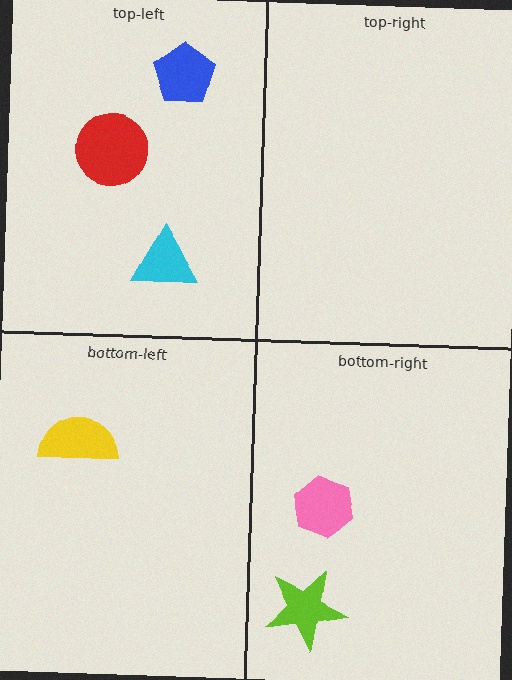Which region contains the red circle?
The top-left region.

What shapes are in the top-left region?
The cyan triangle, the red circle, the blue pentagon.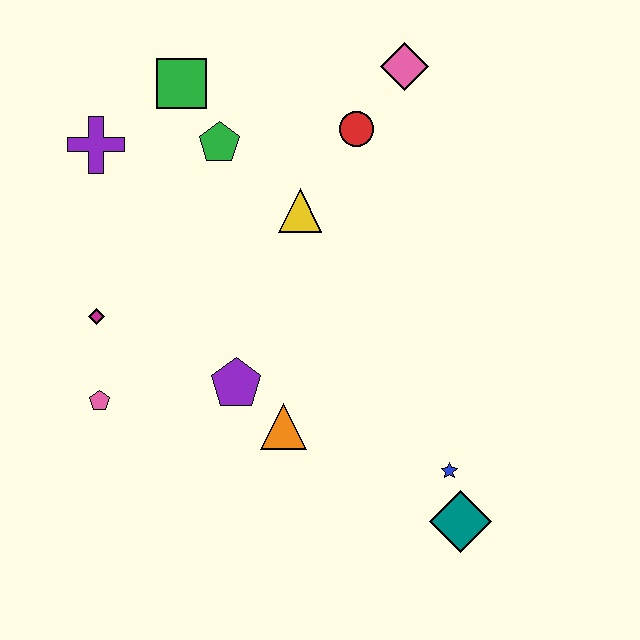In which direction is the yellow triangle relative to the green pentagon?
The yellow triangle is to the right of the green pentagon.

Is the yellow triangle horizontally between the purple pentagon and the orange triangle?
No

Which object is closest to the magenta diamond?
The pink pentagon is closest to the magenta diamond.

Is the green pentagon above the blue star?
Yes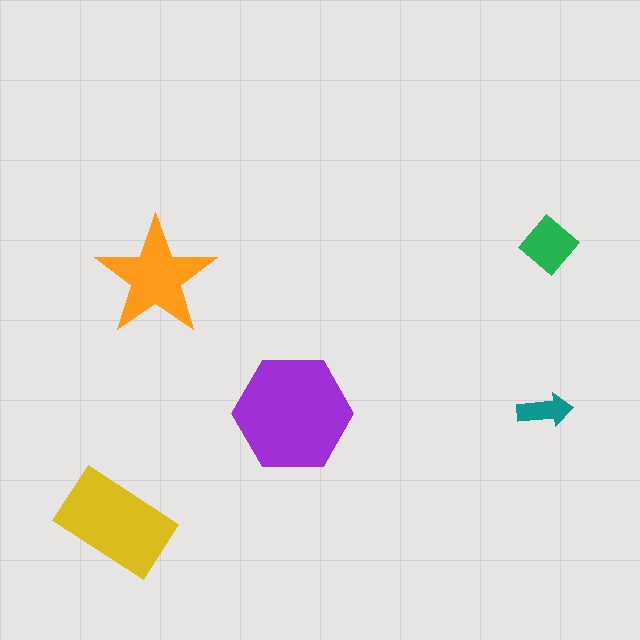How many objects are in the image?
There are 5 objects in the image.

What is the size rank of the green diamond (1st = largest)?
4th.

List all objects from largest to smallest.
The purple hexagon, the yellow rectangle, the orange star, the green diamond, the teal arrow.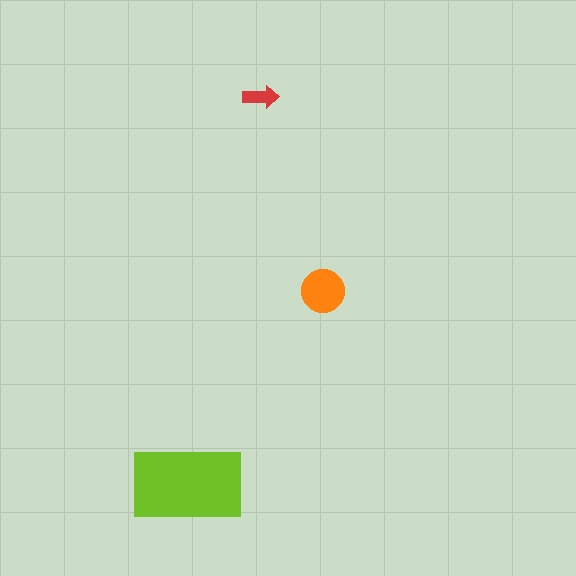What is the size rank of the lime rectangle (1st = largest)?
1st.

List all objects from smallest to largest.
The red arrow, the orange circle, the lime rectangle.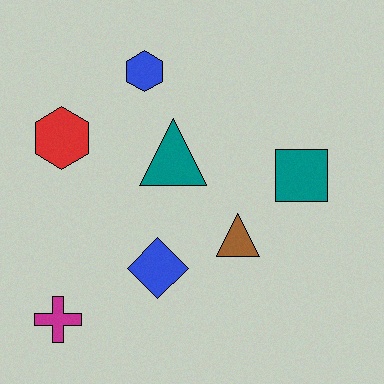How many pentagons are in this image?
There are no pentagons.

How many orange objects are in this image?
There are no orange objects.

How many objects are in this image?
There are 7 objects.